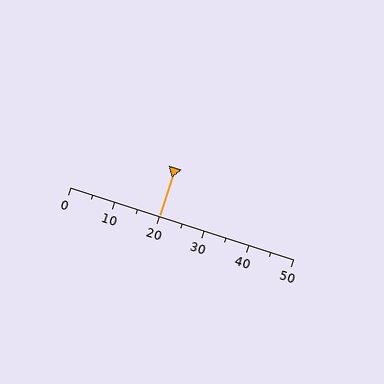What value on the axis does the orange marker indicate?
The marker indicates approximately 20.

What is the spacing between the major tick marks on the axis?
The major ticks are spaced 10 apart.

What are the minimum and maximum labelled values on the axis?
The axis runs from 0 to 50.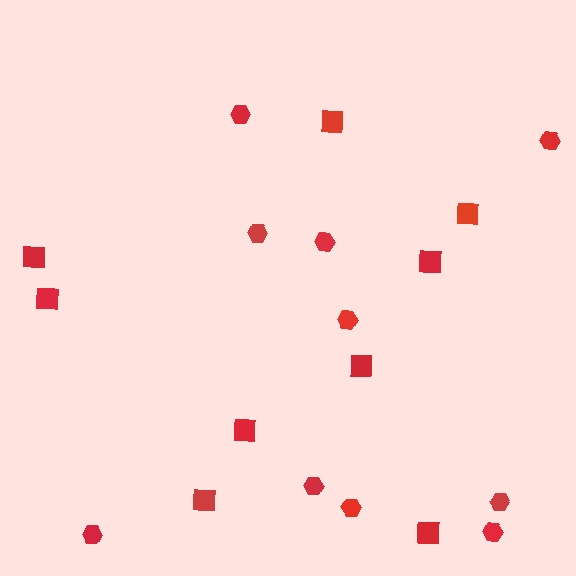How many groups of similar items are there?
There are 2 groups: one group of hexagons (10) and one group of squares (9).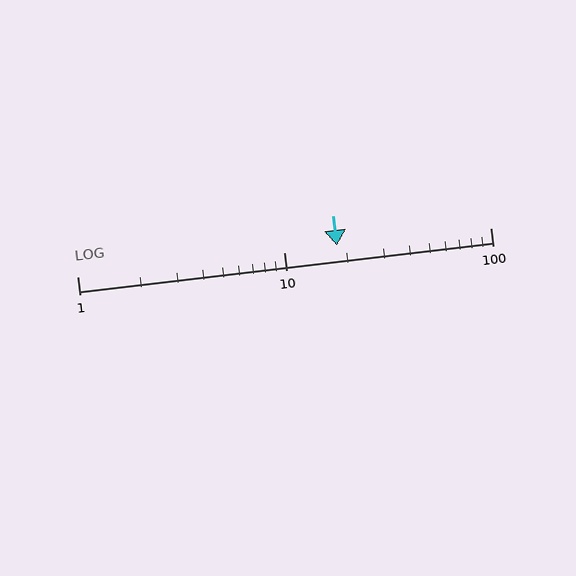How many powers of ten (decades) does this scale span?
The scale spans 2 decades, from 1 to 100.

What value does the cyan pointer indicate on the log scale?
The pointer indicates approximately 18.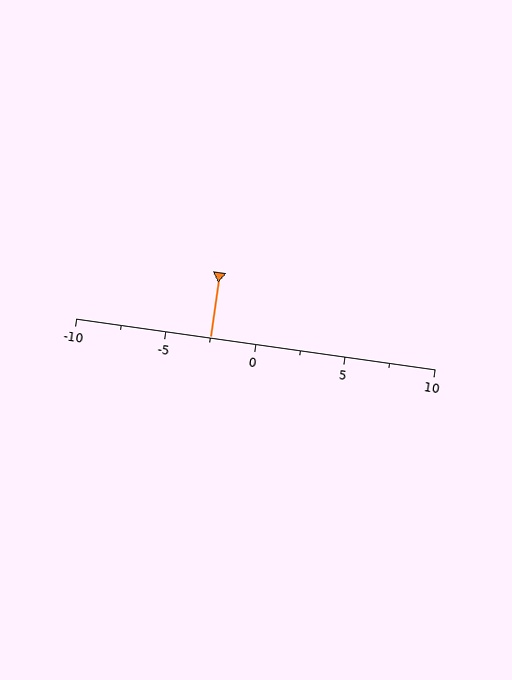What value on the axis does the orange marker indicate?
The marker indicates approximately -2.5.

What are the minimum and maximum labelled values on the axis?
The axis runs from -10 to 10.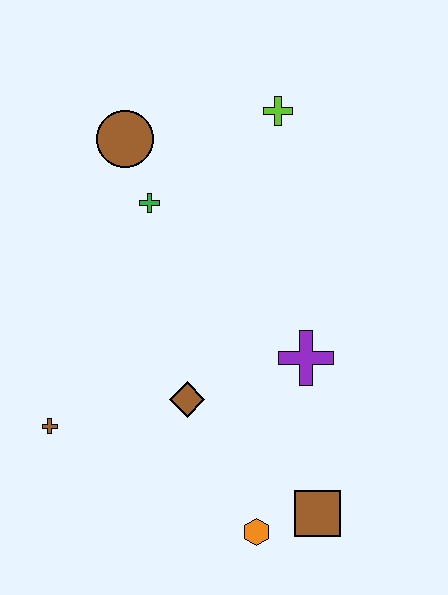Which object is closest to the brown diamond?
The purple cross is closest to the brown diamond.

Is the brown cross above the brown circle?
No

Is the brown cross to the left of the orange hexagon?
Yes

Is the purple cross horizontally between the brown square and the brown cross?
Yes